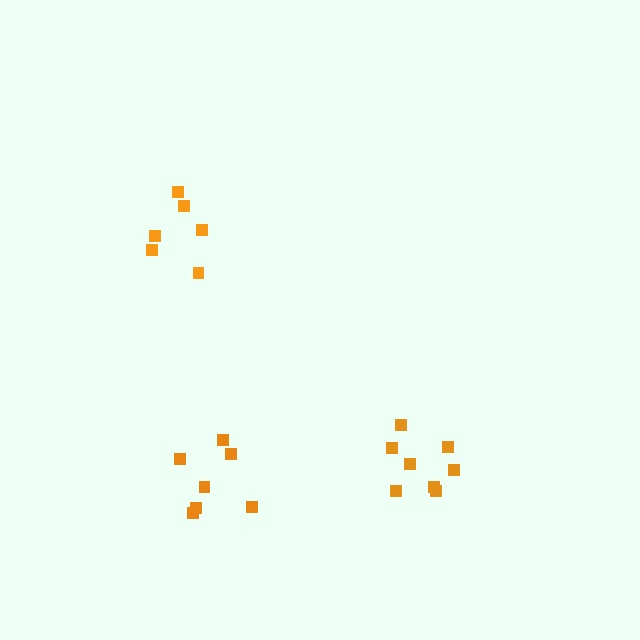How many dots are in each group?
Group 1: 6 dots, Group 2: 8 dots, Group 3: 7 dots (21 total).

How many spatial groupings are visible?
There are 3 spatial groupings.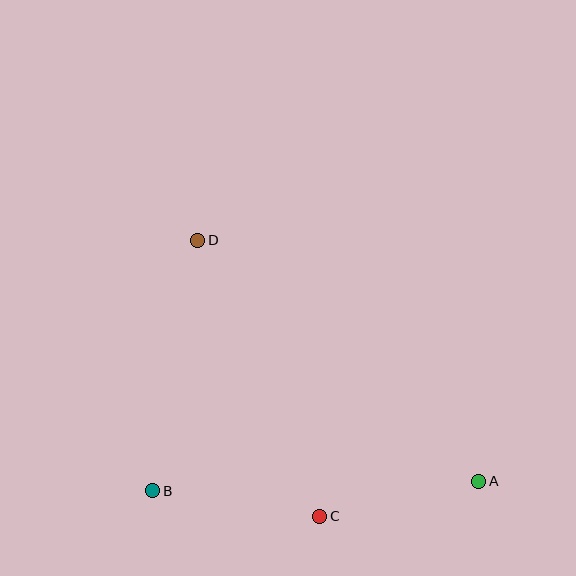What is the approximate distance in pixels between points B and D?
The distance between B and D is approximately 254 pixels.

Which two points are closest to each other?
Points A and C are closest to each other.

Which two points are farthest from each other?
Points A and D are farthest from each other.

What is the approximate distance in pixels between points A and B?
The distance between A and B is approximately 326 pixels.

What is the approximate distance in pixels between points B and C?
The distance between B and C is approximately 169 pixels.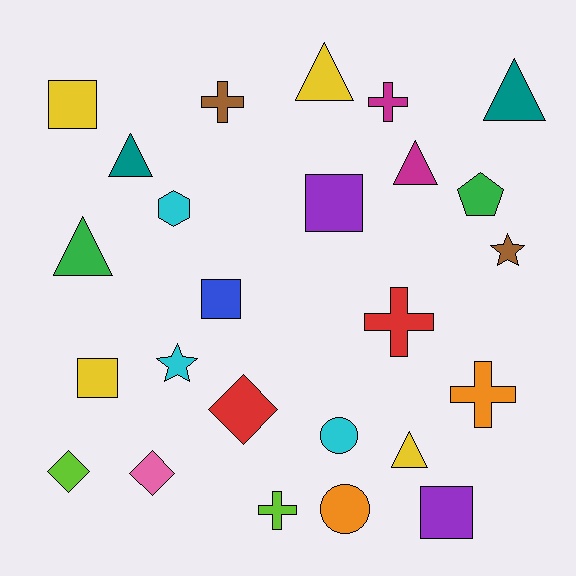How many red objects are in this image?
There are 2 red objects.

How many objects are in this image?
There are 25 objects.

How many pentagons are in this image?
There is 1 pentagon.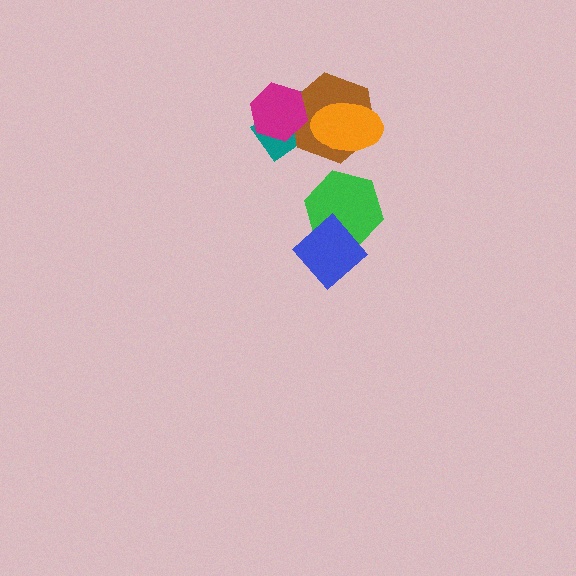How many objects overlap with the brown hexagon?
3 objects overlap with the brown hexagon.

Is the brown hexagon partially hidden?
Yes, it is partially covered by another shape.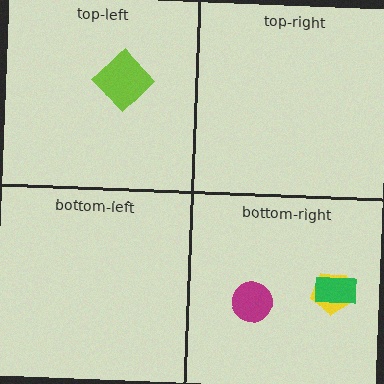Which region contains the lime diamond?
The top-left region.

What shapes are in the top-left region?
The lime diamond.